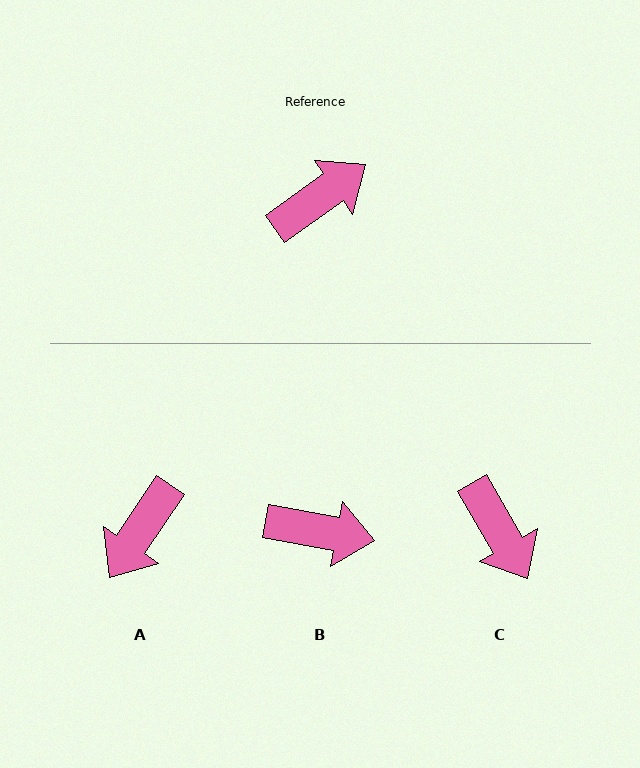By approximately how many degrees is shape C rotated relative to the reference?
Approximately 95 degrees clockwise.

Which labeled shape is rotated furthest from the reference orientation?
A, about 159 degrees away.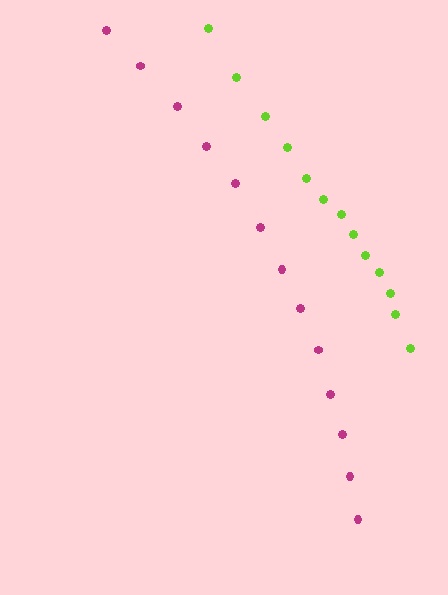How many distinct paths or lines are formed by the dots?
There are 2 distinct paths.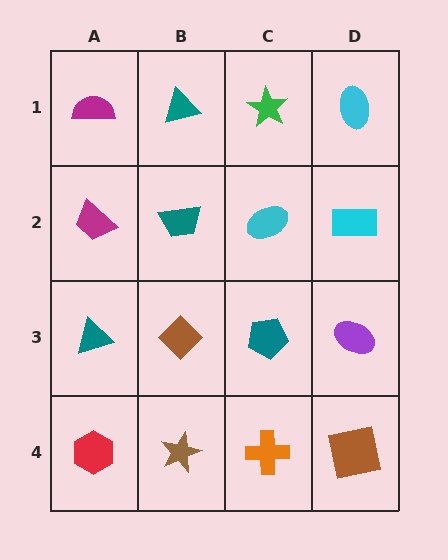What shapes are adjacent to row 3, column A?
A magenta trapezoid (row 2, column A), a red hexagon (row 4, column A), a brown diamond (row 3, column B).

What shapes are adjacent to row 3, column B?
A teal trapezoid (row 2, column B), a brown star (row 4, column B), a teal triangle (row 3, column A), a teal pentagon (row 3, column C).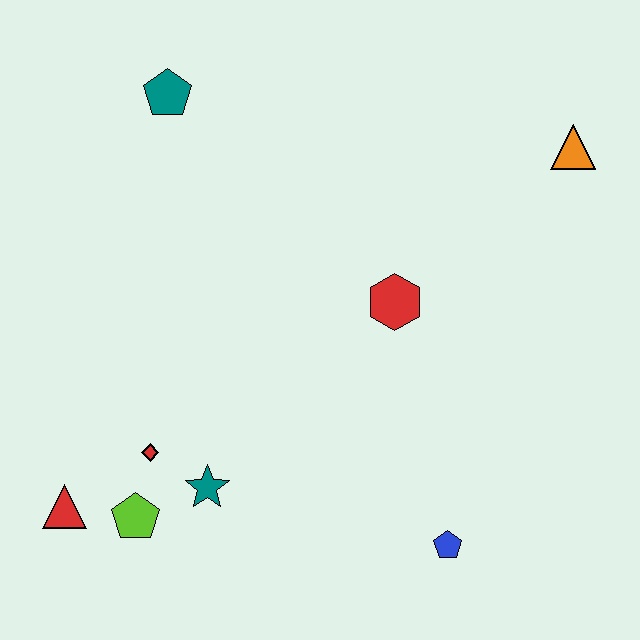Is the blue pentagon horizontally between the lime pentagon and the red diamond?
No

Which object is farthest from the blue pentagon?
The teal pentagon is farthest from the blue pentagon.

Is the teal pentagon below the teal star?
No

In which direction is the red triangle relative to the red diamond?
The red triangle is to the left of the red diamond.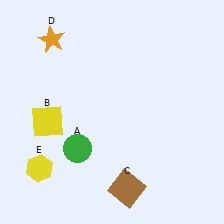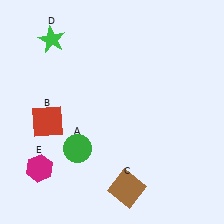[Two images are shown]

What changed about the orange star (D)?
In Image 1, D is orange. In Image 2, it changed to green.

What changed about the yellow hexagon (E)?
In Image 1, E is yellow. In Image 2, it changed to magenta.